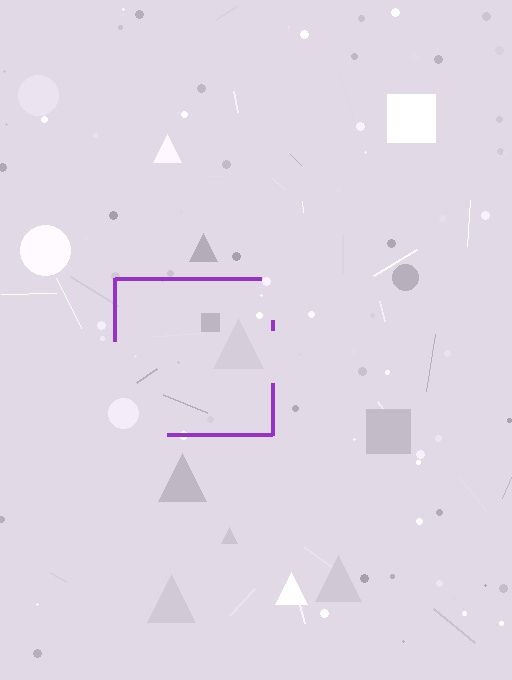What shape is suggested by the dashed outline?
The dashed outline suggests a square.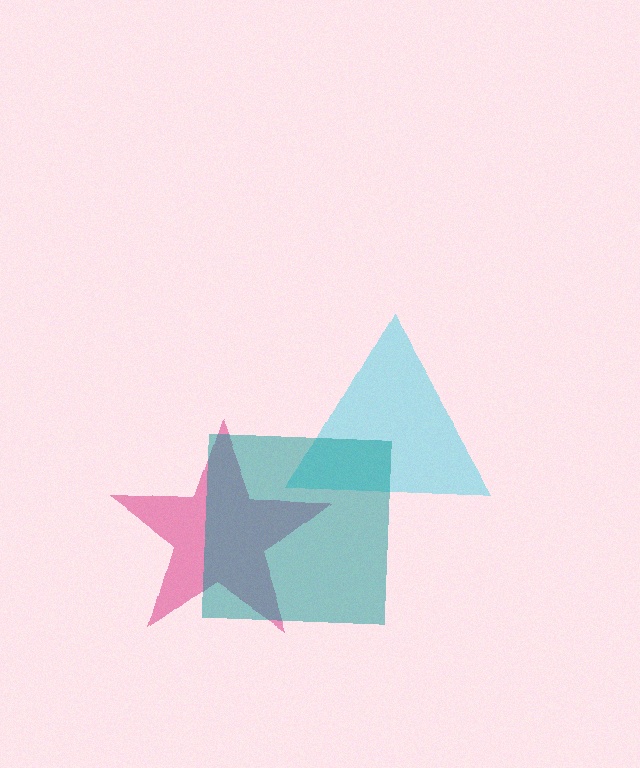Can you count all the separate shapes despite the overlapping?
Yes, there are 3 separate shapes.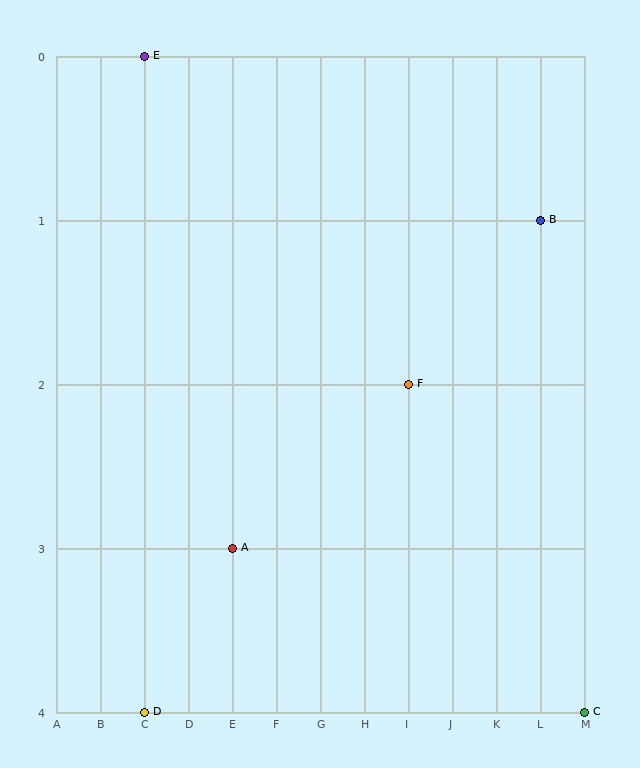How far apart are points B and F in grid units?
Points B and F are 3 columns and 1 row apart (about 3.2 grid units diagonally).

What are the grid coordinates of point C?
Point C is at grid coordinates (M, 4).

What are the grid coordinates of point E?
Point E is at grid coordinates (C, 0).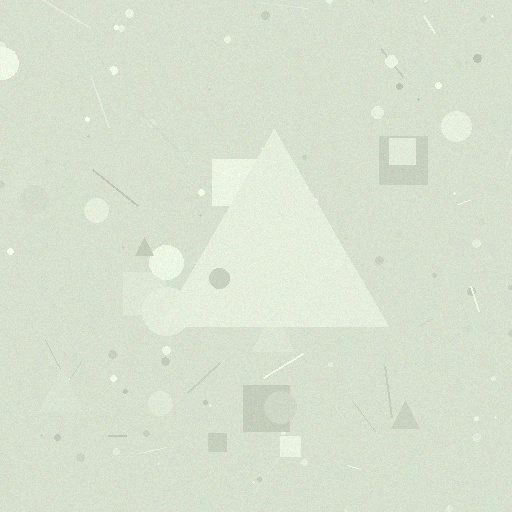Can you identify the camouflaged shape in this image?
The camouflaged shape is a triangle.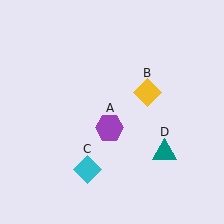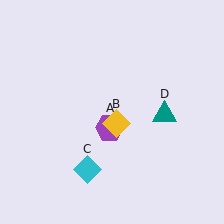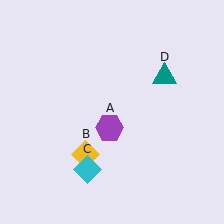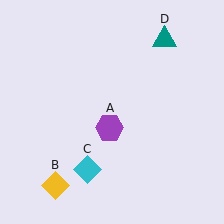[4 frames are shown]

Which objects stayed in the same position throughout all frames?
Purple hexagon (object A) and cyan diamond (object C) remained stationary.